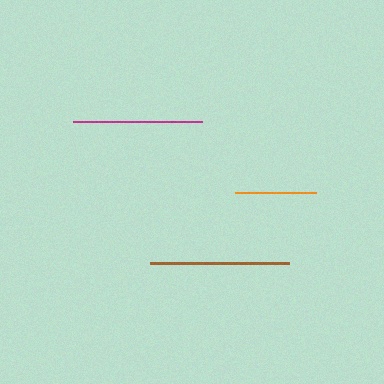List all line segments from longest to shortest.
From longest to shortest: brown, magenta, orange.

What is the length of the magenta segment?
The magenta segment is approximately 129 pixels long.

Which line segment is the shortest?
The orange line is the shortest at approximately 80 pixels.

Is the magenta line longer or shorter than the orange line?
The magenta line is longer than the orange line.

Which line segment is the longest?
The brown line is the longest at approximately 138 pixels.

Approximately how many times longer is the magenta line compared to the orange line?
The magenta line is approximately 1.6 times the length of the orange line.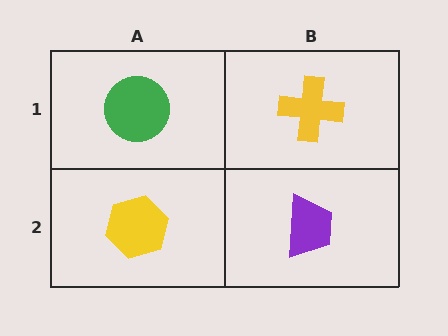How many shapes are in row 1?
2 shapes.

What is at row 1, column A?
A green circle.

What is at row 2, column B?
A purple trapezoid.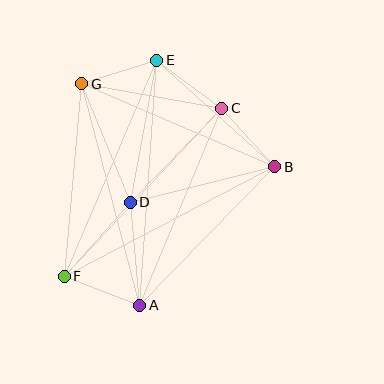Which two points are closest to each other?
Points E and G are closest to each other.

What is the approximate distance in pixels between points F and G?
The distance between F and G is approximately 193 pixels.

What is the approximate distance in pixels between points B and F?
The distance between B and F is approximately 238 pixels.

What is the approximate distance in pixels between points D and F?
The distance between D and F is approximately 99 pixels.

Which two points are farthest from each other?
Points A and E are farthest from each other.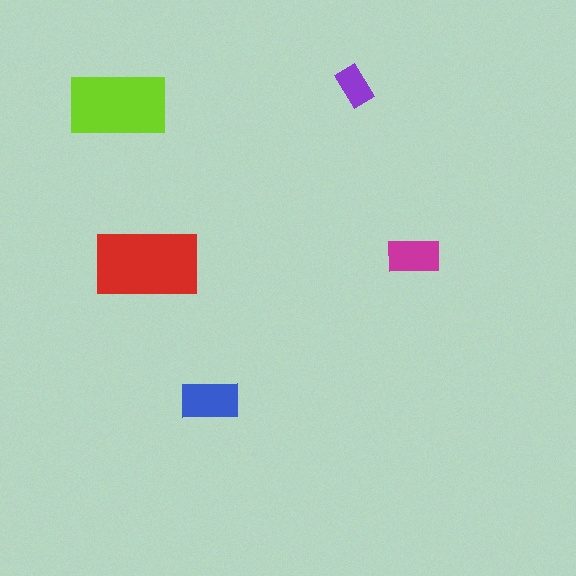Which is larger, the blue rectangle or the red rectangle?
The red one.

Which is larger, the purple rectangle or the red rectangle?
The red one.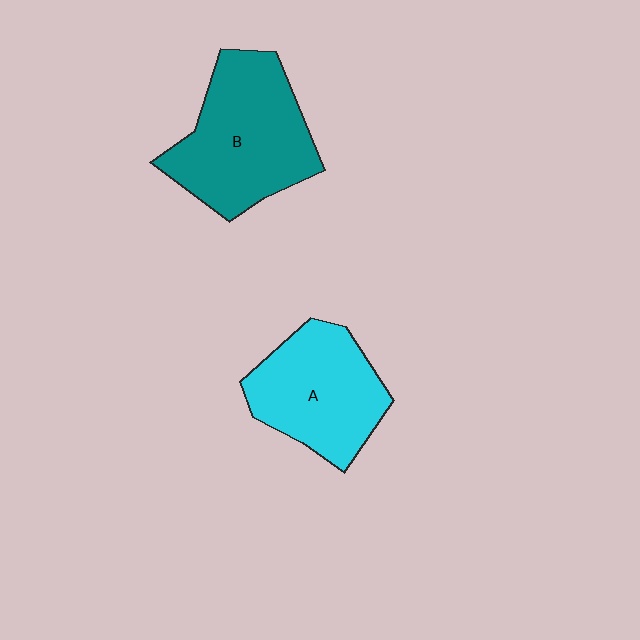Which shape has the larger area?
Shape B (teal).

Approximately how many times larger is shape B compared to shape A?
Approximately 1.2 times.